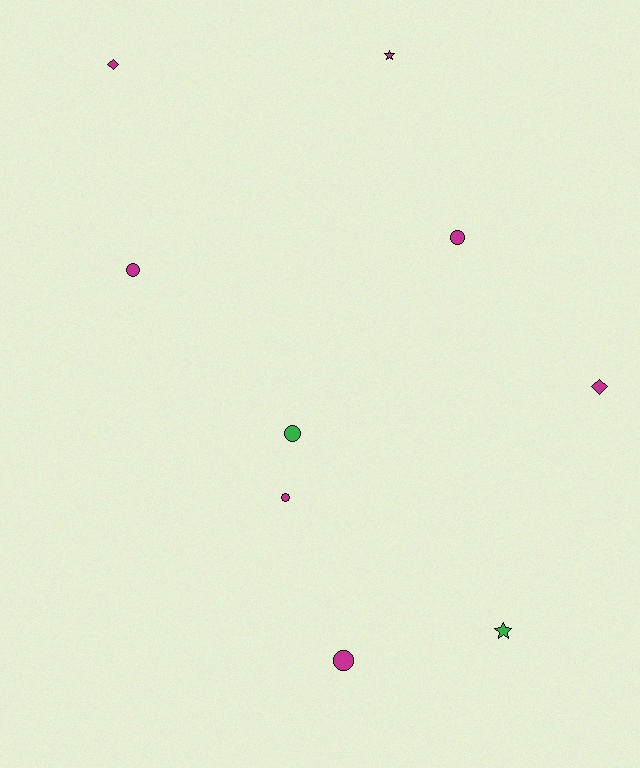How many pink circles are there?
There are no pink circles.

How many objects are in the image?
There are 9 objects.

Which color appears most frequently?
Magenta, with 7 objects.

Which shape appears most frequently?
Circle, with 5 objects.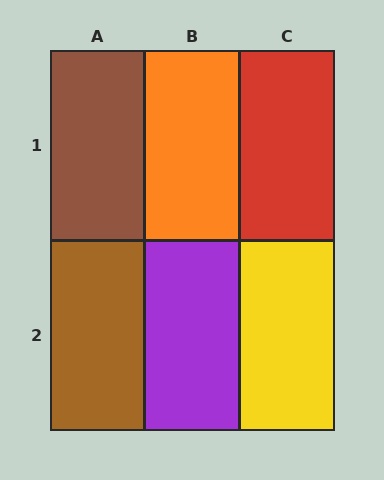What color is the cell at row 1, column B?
Orange.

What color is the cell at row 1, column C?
Red.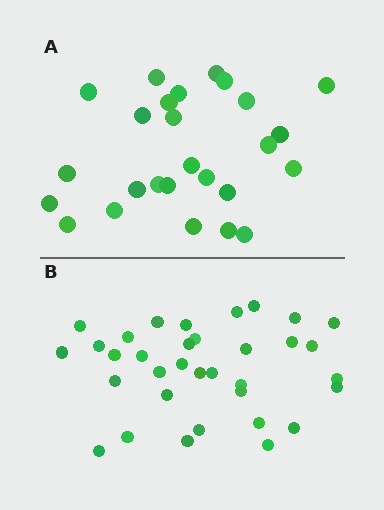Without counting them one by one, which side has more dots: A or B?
Region B (the bottom region) has more dots.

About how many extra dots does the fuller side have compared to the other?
Region B has roughly 8 or so more dots than region A.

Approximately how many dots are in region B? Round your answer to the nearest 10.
About 30 dots. (The exact count is 34, which rounds to 30.)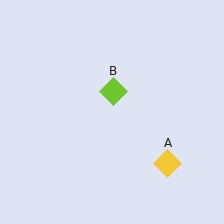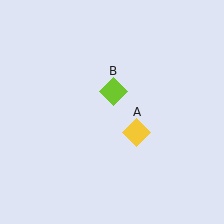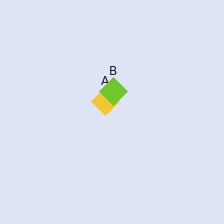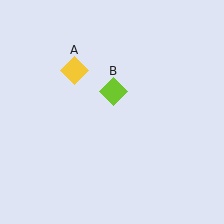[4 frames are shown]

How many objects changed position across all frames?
1 object changed position: yellow diamond (object A).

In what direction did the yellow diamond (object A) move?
The yellow diamond (object A) moved up and to the left.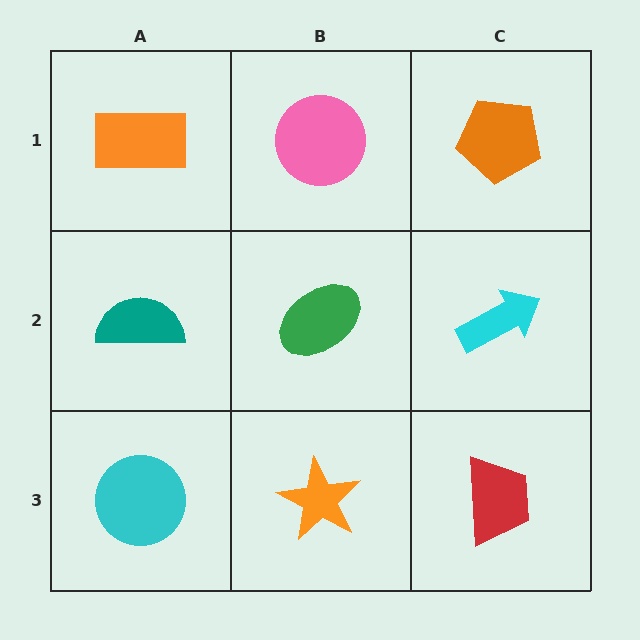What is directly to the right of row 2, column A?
A green ellipse.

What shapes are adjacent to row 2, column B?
A pink circle (row 1, column B), an orange star (row 3, column B), a teal semicircle (row 2, column A), a cyan arrow (row 2, column C).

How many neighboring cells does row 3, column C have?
2.